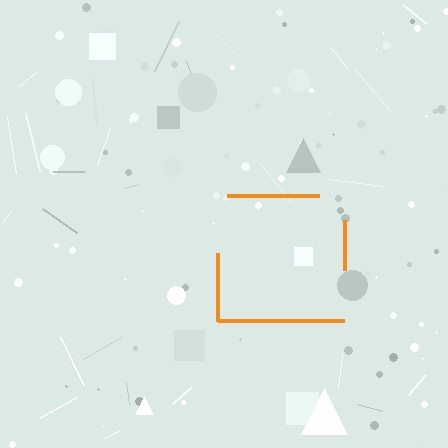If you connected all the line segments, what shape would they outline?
They would outline a square.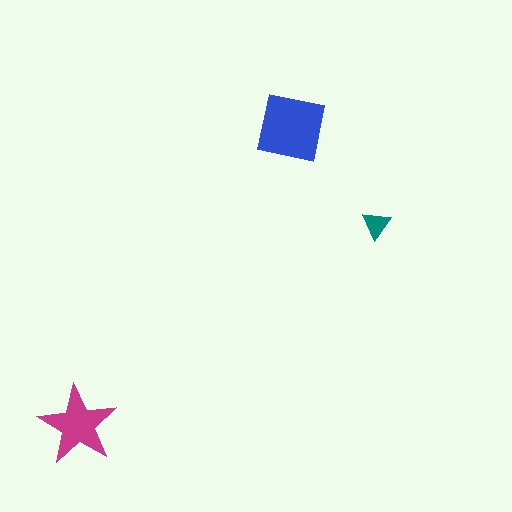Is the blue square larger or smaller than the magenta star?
Larger.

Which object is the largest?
The blue square.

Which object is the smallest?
The teal triangle.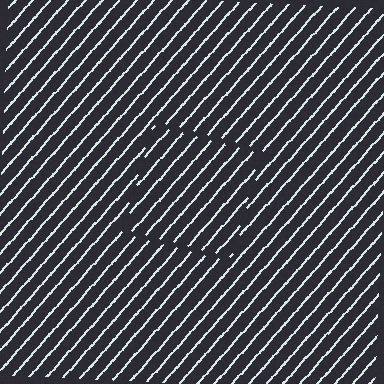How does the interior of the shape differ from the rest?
The interior of the shape contains the same grating, shifted by half a period — the contour is defined by the phase discontinuity where line-ends from the inner and outer gratings abut.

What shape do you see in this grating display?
An illusory square. The interior of the shape contains the same grating, shifted by half a period — the contour is defined by the phase discontinuity where line-ends from the inner and outer gratings abut.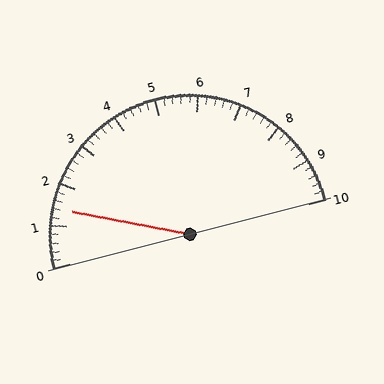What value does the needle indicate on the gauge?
The needle indicates approximately 1.4.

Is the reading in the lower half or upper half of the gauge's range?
The reading is in the lower half of the range (0 to 10).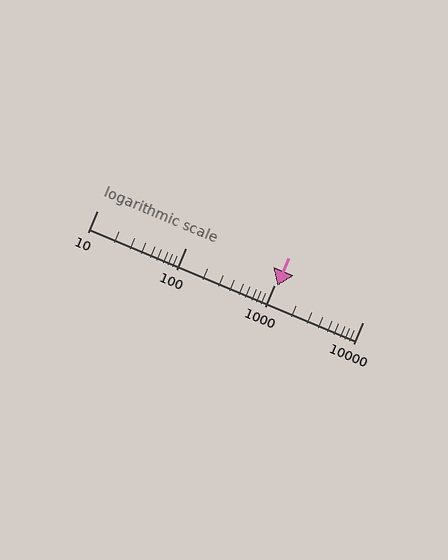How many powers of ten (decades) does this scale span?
The scale spans 3 decades, from 10 to 10000.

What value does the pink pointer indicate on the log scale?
The pointer indicates approximately 1100.